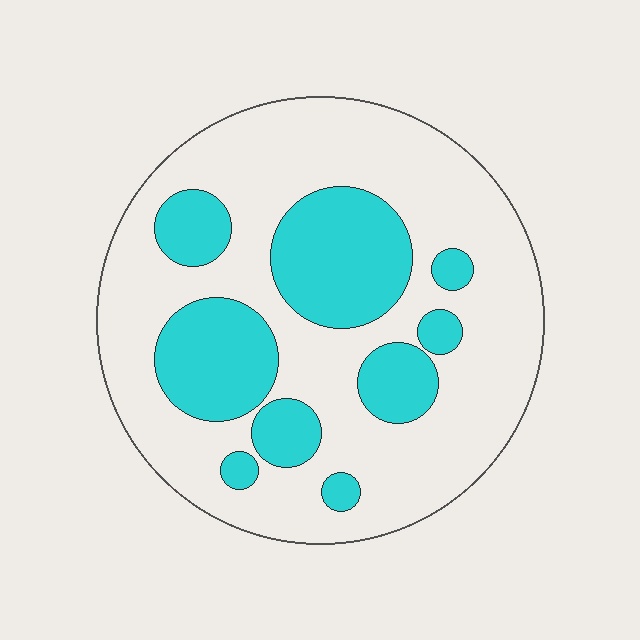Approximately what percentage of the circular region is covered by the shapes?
Approximately 30%.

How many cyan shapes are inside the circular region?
9.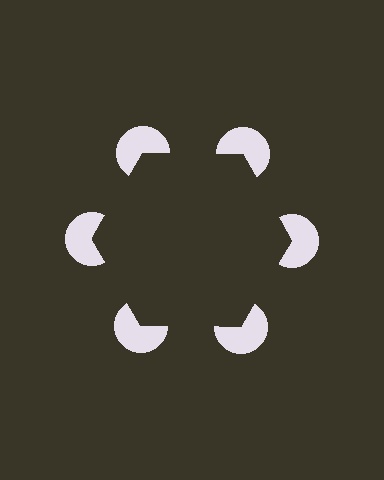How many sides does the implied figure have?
6 sides.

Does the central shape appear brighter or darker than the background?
It typically appears slightly darker than the background, even though no actual brightness change is drawn.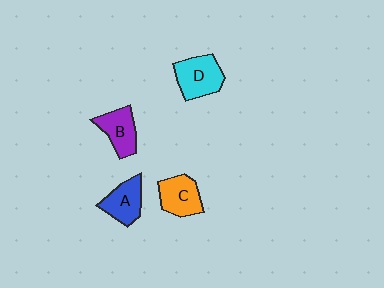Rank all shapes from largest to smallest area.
From largest to smallest: D (cyan), C (orange), B (purple), A (blue).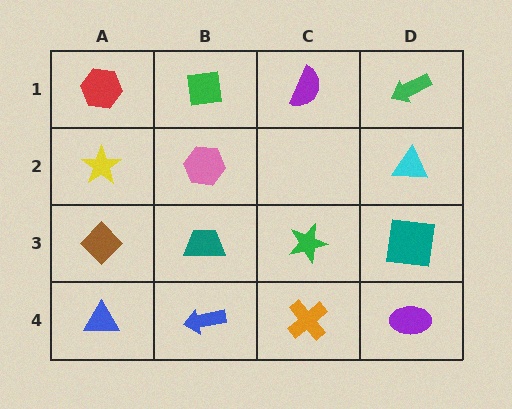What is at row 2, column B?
A pink hexagon.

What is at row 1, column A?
A red hexagon.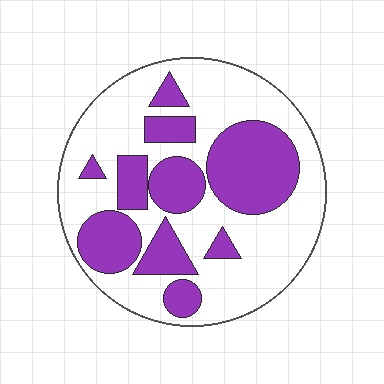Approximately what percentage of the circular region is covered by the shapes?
Approximately 35%.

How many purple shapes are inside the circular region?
10.